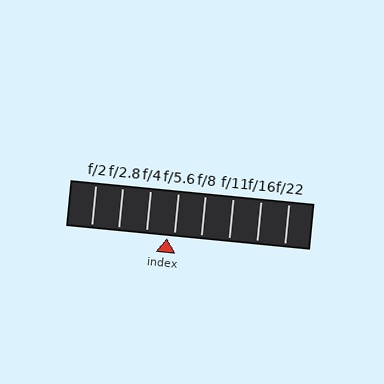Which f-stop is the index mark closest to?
The index mark is closest to f/5.6.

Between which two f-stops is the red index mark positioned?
The index mark is between f/4 and f/5.6.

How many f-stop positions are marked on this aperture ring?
There are 8 f-stop positions marked.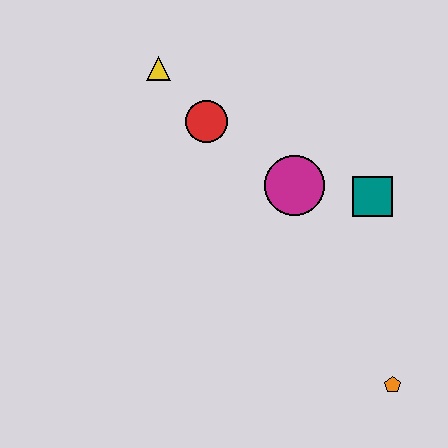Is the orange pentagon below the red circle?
Yes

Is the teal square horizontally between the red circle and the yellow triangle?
No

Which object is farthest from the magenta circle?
The orange pentagon is farthest from the magenta circle.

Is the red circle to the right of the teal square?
No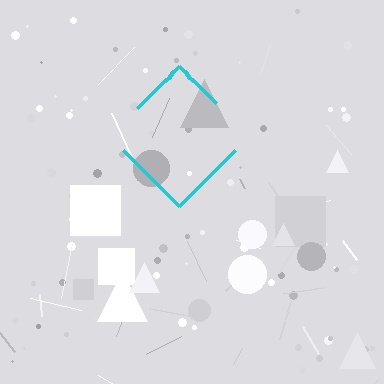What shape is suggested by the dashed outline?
The dashed outline suggests a diamond.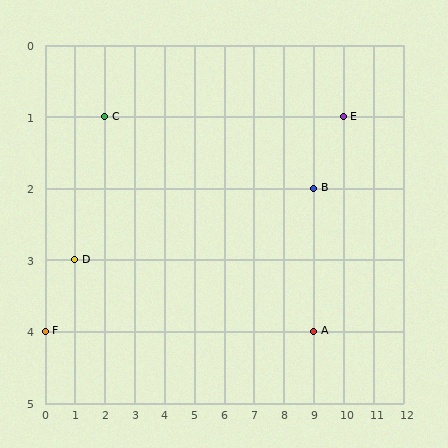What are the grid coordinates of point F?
Point F is at grid coordinates (0, 4).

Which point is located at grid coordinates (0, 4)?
Point F is at (0, 4).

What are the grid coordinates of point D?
Point D is at grid coordinates (1, 3).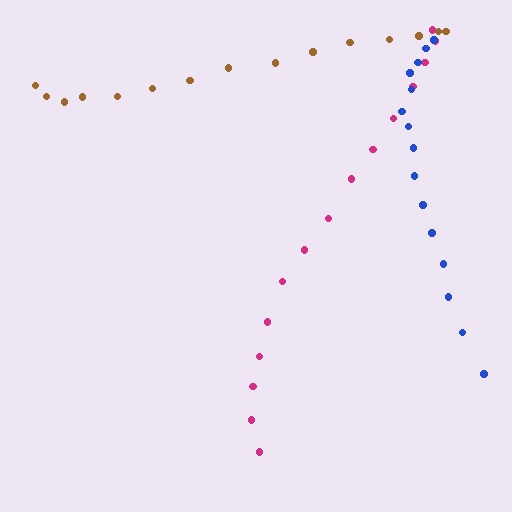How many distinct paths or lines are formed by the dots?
There are 3 distinct paths.